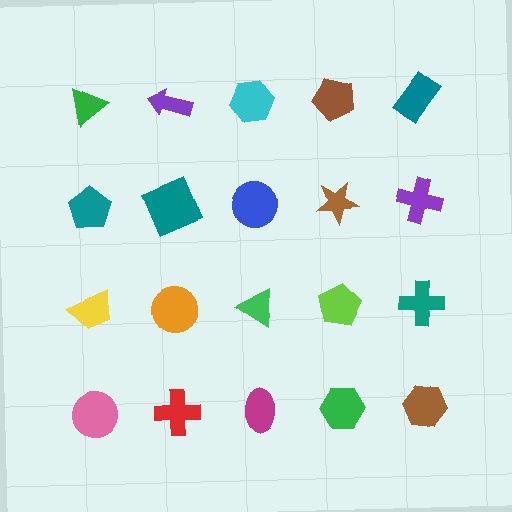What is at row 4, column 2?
A red cross.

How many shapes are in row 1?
5 shapes.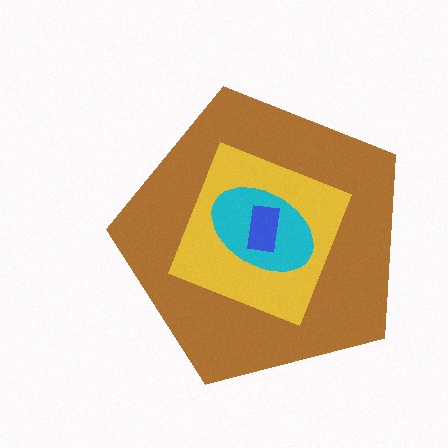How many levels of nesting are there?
4.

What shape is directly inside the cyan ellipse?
The blue rectangle.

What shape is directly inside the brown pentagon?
The yellow diamond.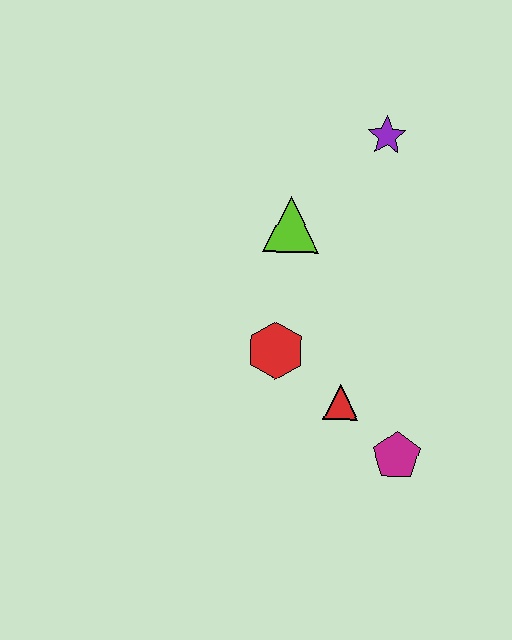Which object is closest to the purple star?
The lime triangle is closest to the purple star.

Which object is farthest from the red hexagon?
The purple star is farthest from the red hexagon.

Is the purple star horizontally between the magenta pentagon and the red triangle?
Yes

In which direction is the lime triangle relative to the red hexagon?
The lime triangle is above the red hexagon.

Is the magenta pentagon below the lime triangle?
Yes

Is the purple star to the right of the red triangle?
Yes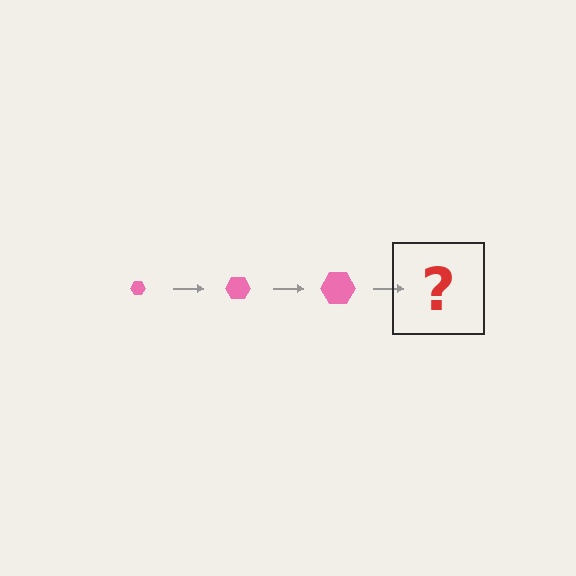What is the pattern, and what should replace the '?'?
The pattern is that the hexagon gets progressively larger each step. The '?' should be a pink hexagon, larger than the previous one.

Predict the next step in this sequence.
The next step is a pink hexagon, larger than the previous one.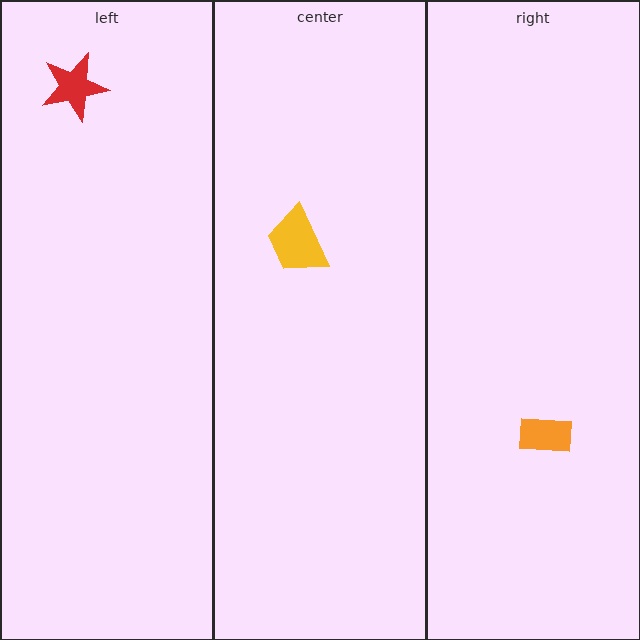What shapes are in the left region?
The red star.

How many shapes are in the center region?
1.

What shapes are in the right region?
The orange rectangle.